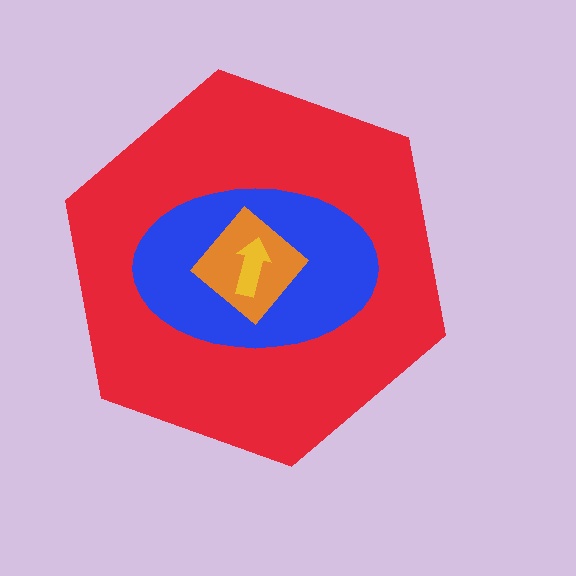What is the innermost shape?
The yellow arrow.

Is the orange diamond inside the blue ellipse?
Yes.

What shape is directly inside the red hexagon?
The blue ellipse.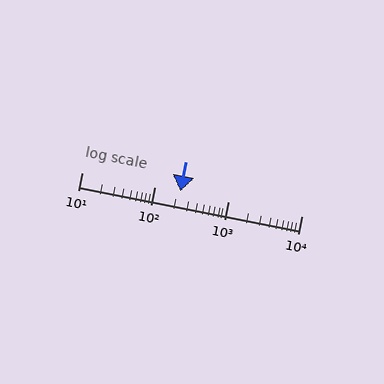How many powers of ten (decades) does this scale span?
The scale spans 3 decades, from 10 to 10000.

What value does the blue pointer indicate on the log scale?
The pointer indicates approximately 220.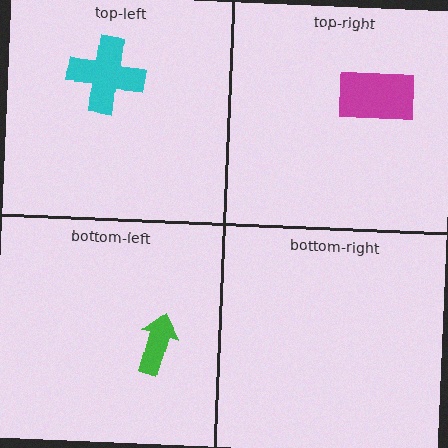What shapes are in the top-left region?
The cyan cross.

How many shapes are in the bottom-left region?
1.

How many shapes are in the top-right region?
1.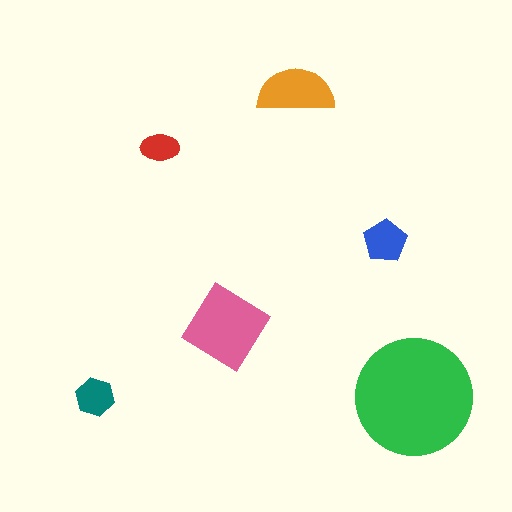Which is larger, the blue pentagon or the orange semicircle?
The orange semicircle.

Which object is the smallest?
The red ellipse.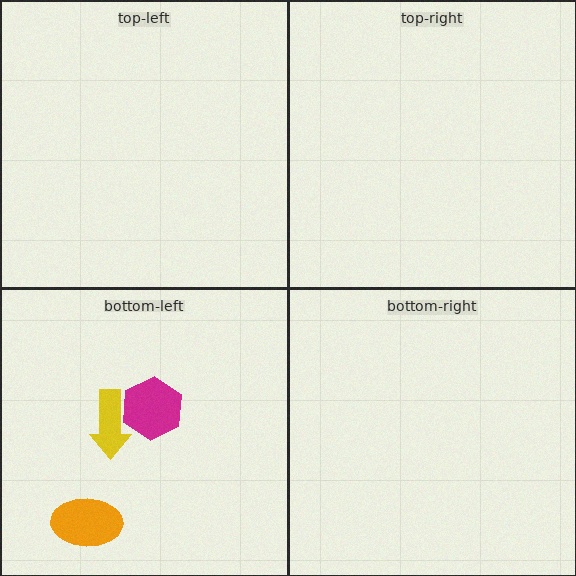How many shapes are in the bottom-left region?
3.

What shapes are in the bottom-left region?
The magenta hexagon, the orange ellipse, the yellow arrow.